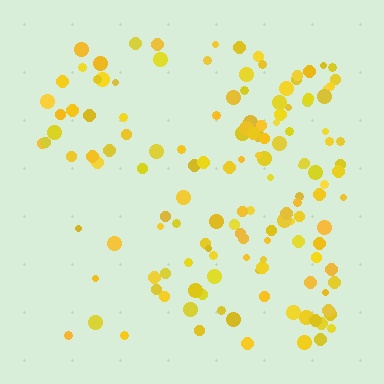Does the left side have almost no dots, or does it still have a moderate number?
Still a moderate number, just noticeably fewer than the right.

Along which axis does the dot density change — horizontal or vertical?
Horizontal.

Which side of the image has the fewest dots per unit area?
The left.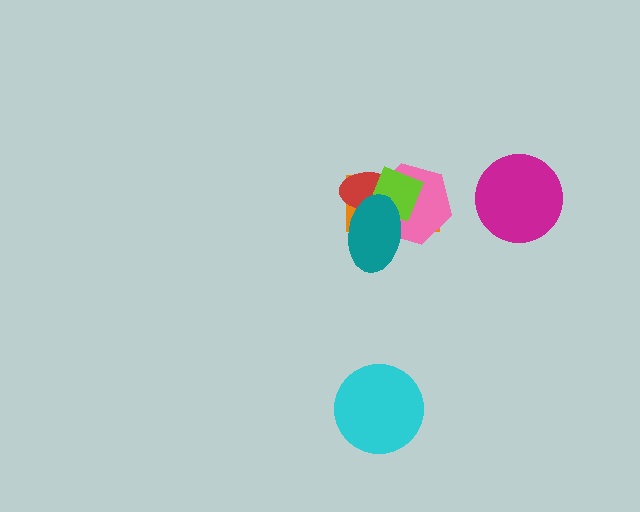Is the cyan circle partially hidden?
No, no other shape covers it.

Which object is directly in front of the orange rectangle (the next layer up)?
The pink hexagon is directly in front of the orange rectangle.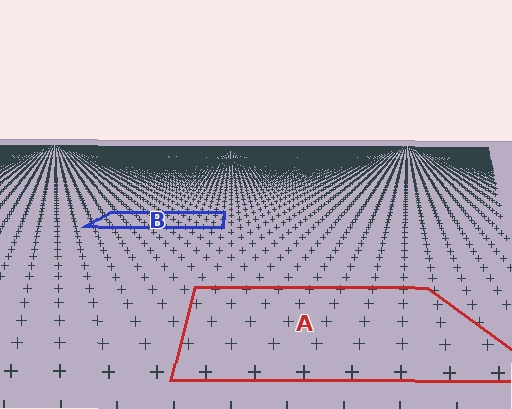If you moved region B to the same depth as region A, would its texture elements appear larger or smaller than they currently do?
They would appear larger. At a closer depth, the same texture elements are projected at a bigger on-screen size.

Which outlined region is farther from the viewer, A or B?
Region B is farther from the viewer — the texture elements inside it appear smaller and more densely packed.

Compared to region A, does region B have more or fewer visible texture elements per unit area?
Region B has more texture elements per unit area — they are packed more densely because it is farther away.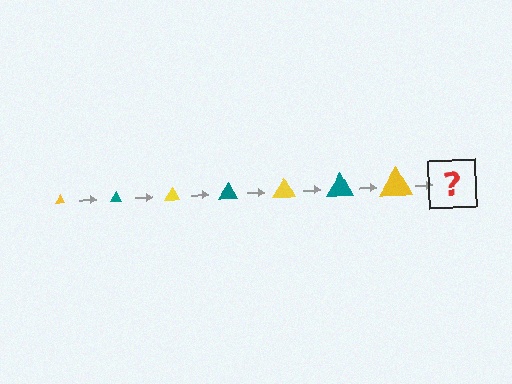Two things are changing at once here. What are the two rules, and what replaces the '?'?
The two rules are that the triangle grows larger each step and the color cycles through yellow and teal. The '?' should be a teal triangle, larger than the previous one.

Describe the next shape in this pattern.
It should be a teal triangle, larger than the previous one.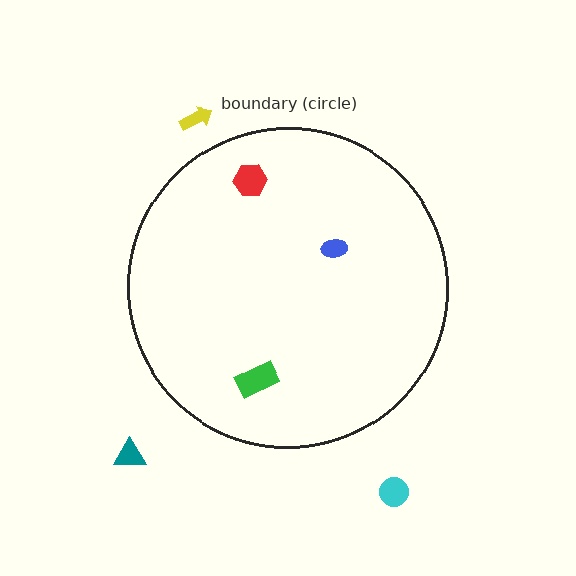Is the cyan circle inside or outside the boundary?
Outside.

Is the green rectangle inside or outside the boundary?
Inside.